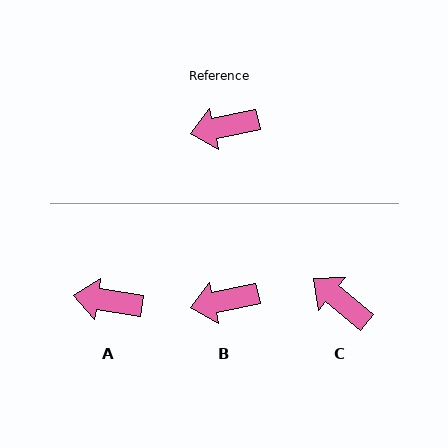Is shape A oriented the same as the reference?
No, it is off by about 21 degrees.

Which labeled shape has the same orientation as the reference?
B.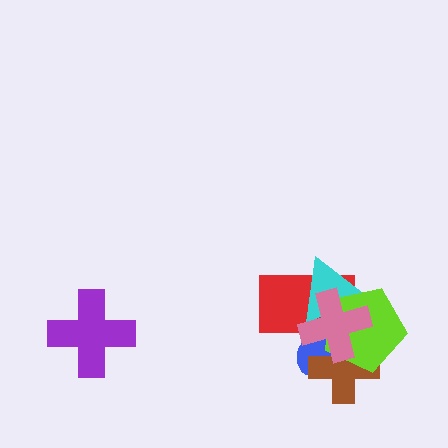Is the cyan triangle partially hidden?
Yes, it is partially covered by another shape.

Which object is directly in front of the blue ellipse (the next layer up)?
The red rectangle is directly in front of the blue ellipse.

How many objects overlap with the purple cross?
0 objects overlap with the purple cross.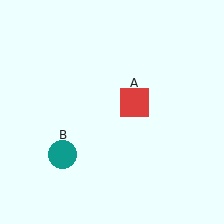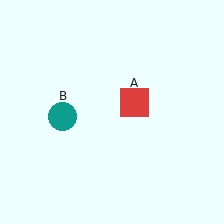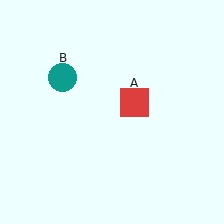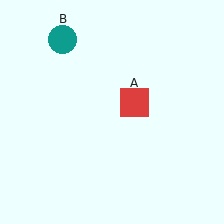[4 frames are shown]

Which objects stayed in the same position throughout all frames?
Red square (object A) remained stationary.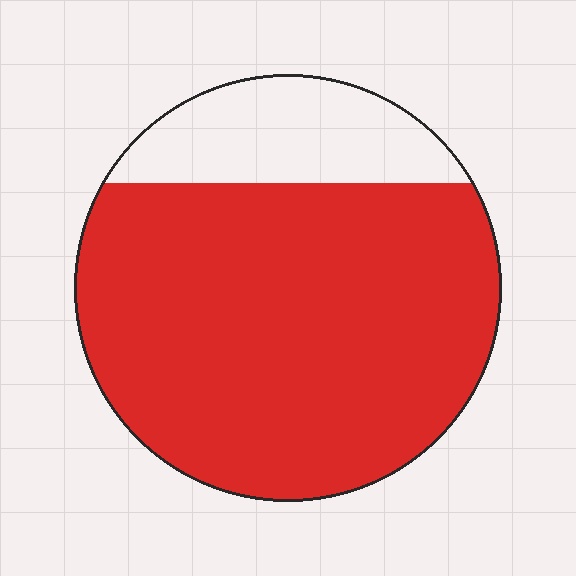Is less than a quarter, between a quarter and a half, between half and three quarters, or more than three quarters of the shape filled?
More than three quarters.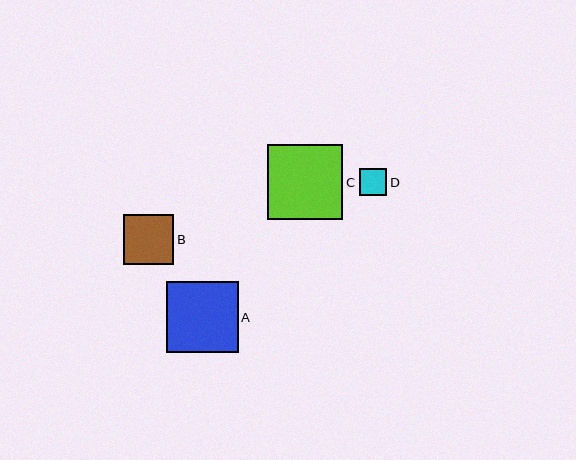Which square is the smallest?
Square D is the smallest with a size of approximately 27 pixels.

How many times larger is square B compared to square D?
Square B is approximately 1.9 times the size of square D.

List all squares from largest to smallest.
From largest to smallest: C, A, B, D.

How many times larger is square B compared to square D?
Square B is approximately 1.9 times the size of square D.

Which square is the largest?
Square C is the largest with a size of approximately 75 pixels.